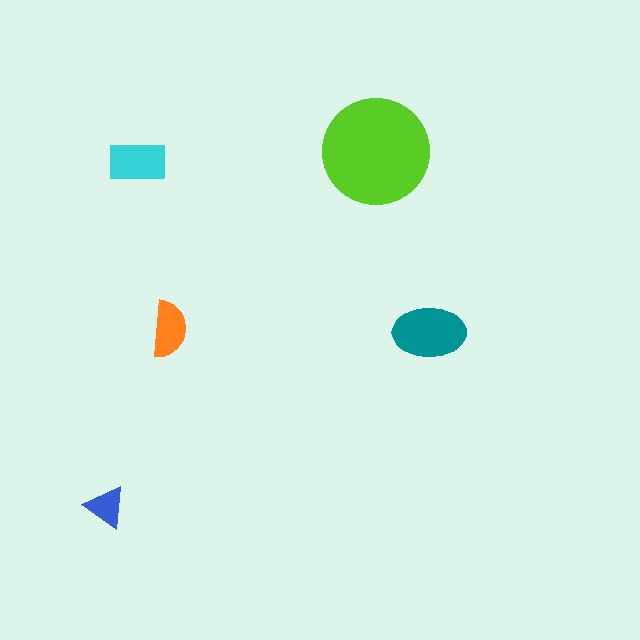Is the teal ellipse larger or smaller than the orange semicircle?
Larger.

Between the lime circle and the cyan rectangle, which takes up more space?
The lime circle.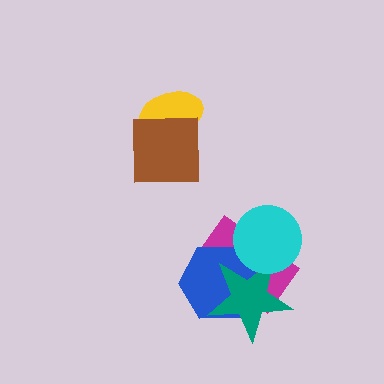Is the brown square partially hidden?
No, no other shape covers it.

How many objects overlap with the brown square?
1 object overlaps with the brown square.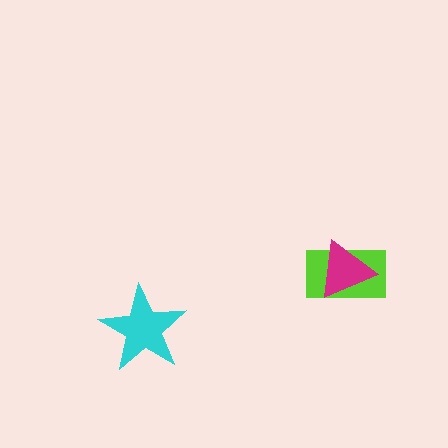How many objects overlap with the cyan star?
0 objects overlap with the cyan star.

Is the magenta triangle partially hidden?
No, no other shape covers it.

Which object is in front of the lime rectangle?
The magenta triangle is in front of the lime rectangle.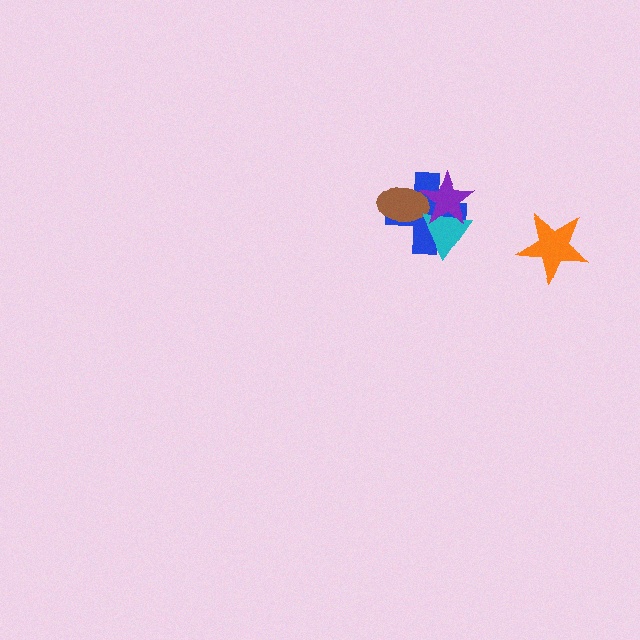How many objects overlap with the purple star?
3 objects overlap with the purple star.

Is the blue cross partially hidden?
Yes, it is partially covered by another shape.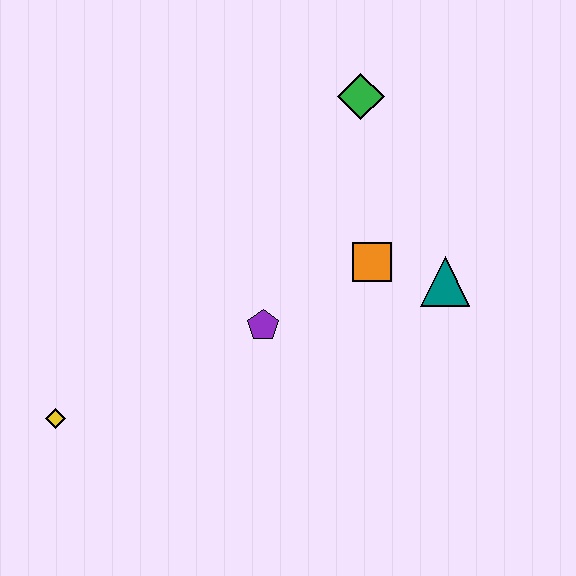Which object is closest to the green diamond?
The orange square is closest to the green diamond.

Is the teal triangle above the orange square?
No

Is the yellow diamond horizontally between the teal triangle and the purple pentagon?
No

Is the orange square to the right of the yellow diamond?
Yes